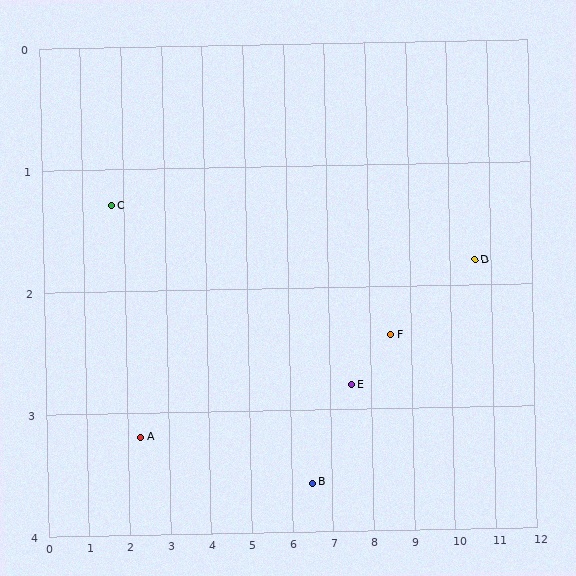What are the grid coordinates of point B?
Point B is at approximately (6.5, 3.6).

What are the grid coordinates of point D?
Point D is at approximately (10.6, 1.8).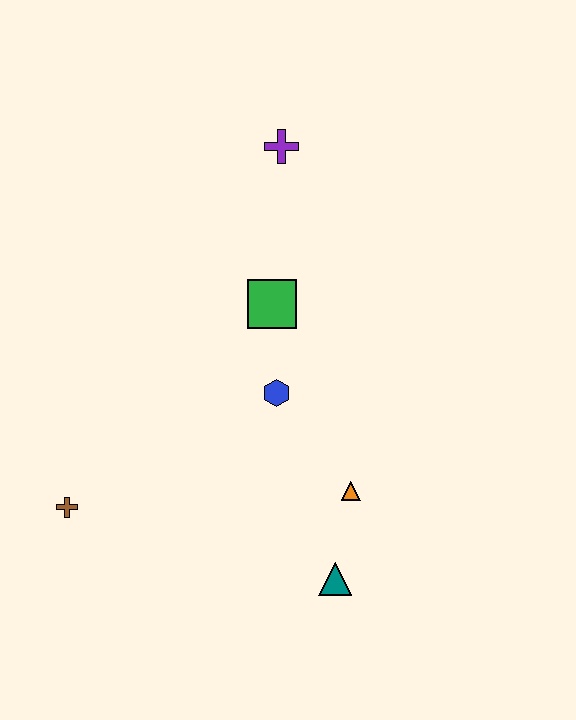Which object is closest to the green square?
The blue hexagon is closest to the green square.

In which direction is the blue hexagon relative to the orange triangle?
The blue hexagon is above the orange triangle.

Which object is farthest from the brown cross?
The purple cross is farthest from the brown cross.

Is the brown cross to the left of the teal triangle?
Yes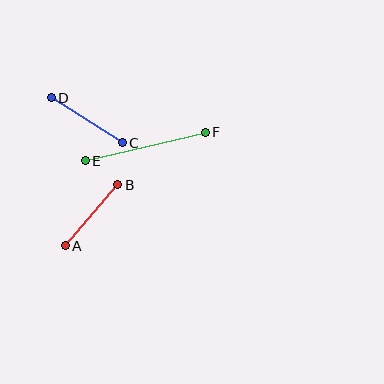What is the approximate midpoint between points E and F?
The midpoint is at approximately (145, 147) pixels.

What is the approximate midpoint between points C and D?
The midpoint is at approximately (87, 120) pixels.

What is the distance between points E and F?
The distance is approximately 123 pixels.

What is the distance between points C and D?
The distance is approximately 84 pixels.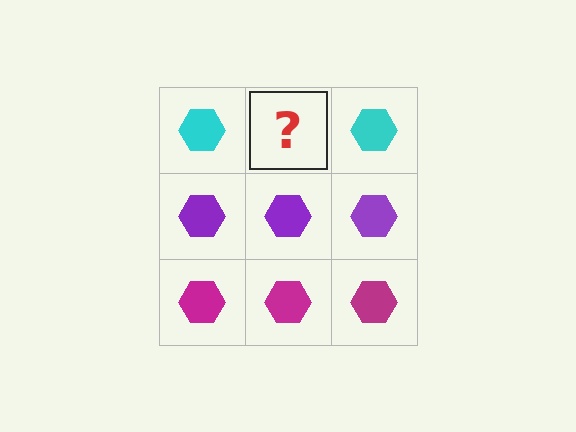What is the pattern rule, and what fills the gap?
The rule is that each row has a consistent color. The gap should be filled with a cyan hexagon.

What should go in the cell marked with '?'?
The missing cell should contain a cyan hexagon.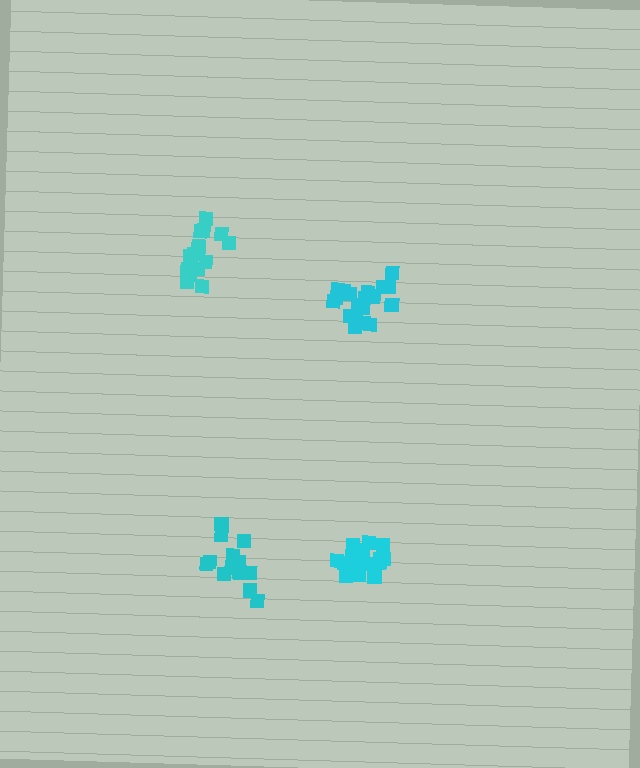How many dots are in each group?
Group 1: 21 dots, Group 2: 17 dots, Group 3: 16 dots, Group 4: 18 dots (72 total).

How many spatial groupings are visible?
There are 4 spatial groupings.